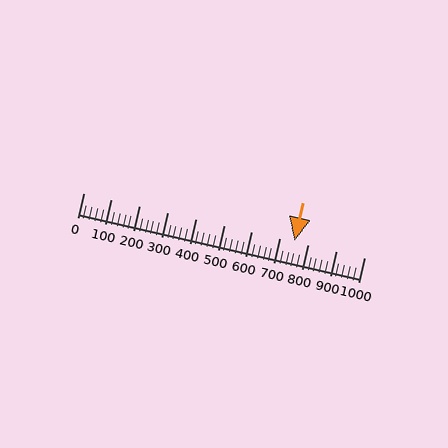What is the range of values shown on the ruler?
The ruler shows values from 0 to 1000.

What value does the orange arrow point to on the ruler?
The orange arrow points to approximately 750.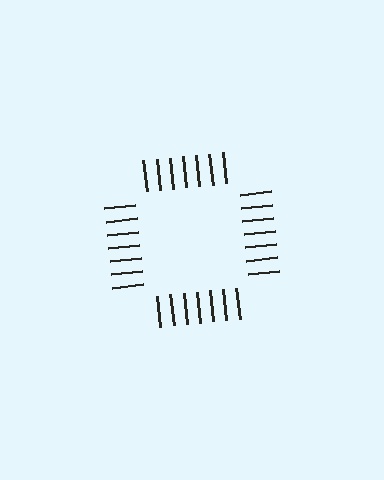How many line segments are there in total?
28 — 7 along each of the 4 edges.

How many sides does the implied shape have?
4 sides — the line-ends trace a square.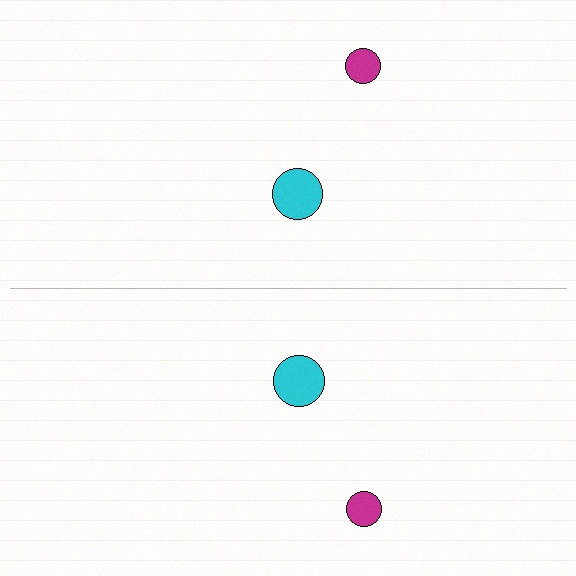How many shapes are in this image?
There are 4 shapes in this image.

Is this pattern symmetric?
Yes, this pattern has bilateral (reflection) symmetry.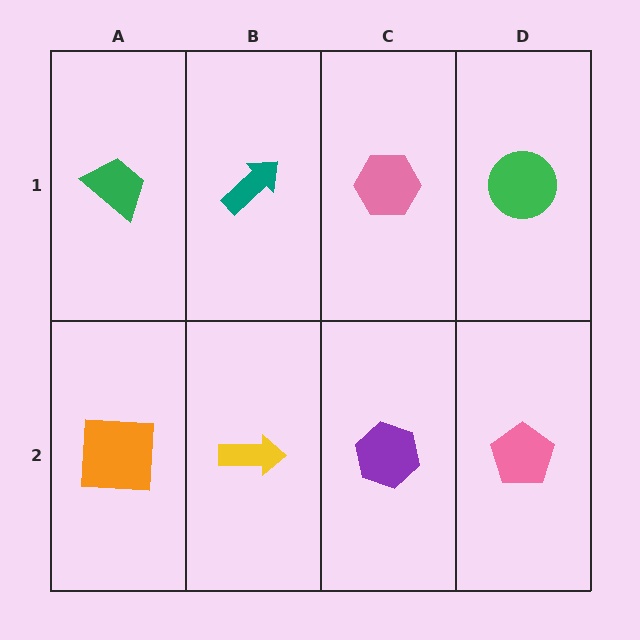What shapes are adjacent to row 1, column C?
A purple hexagon (row 2, column C), a teal arrow (row 1, column B), a green circle (row 1, column D).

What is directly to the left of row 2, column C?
A yellow arrow.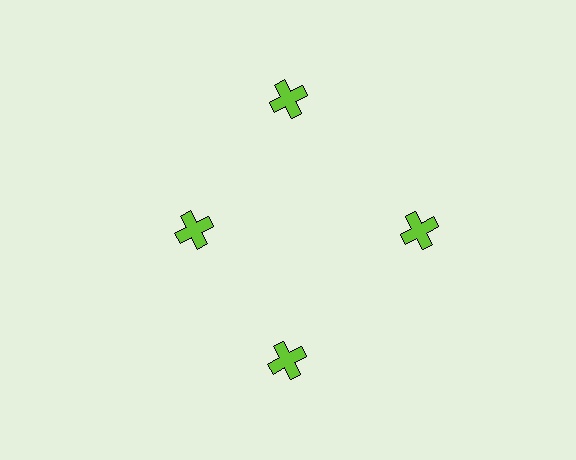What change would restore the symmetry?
The symmetry would be restored by moving it outward, back onto the ring so that all 4 crosses sit at equal angles and equal distance from the center.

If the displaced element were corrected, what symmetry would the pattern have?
It would have 4-fold rotational symmetry — the pattern would map onto itself every 90 degrees.